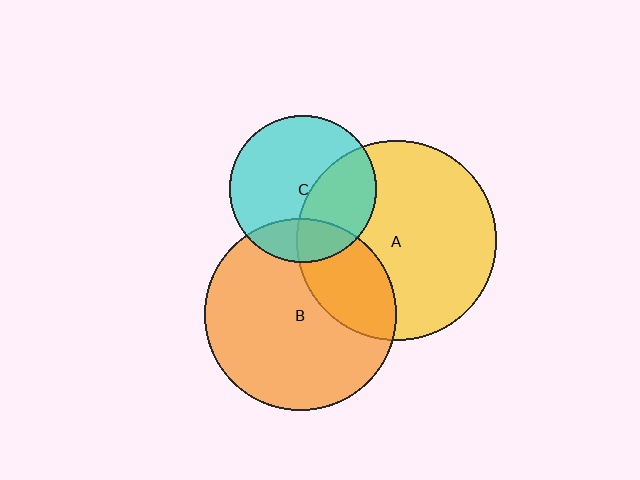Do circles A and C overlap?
Yes.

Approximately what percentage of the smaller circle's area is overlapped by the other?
Approximately 35%.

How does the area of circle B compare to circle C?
Approximately 1.7 times.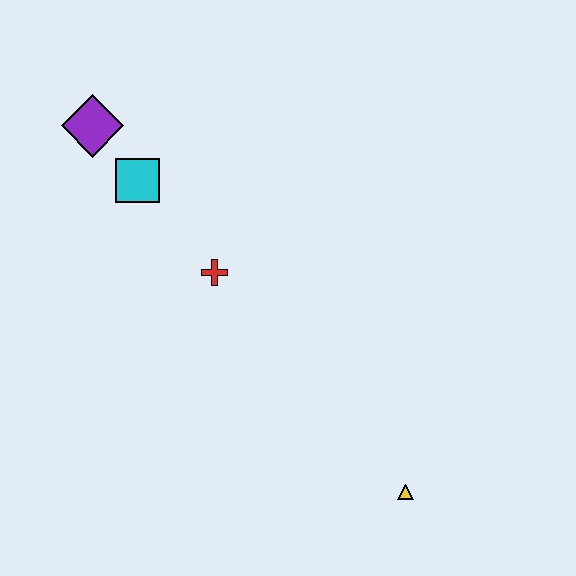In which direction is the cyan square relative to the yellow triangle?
The cyan square is above the yellow triangle.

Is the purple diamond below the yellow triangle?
No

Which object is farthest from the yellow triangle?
The purple diamond is farthest from the yellow triangle.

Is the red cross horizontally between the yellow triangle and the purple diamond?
Yes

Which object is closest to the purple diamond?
The cyan square is closest to the purple diamond.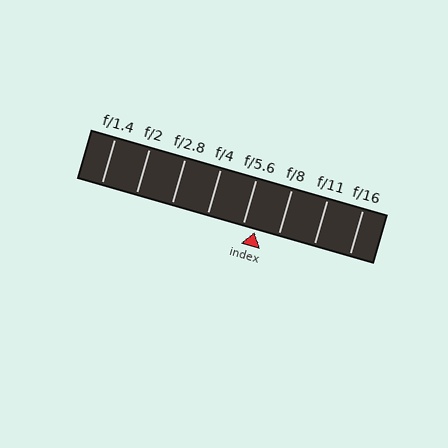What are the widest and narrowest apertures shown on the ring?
The widest aperture shown is f/1.4 and the narrowest is f/16.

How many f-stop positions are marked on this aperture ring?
There are 8 f-stop positions marked.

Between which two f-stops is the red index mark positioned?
The index mark is between f/5.6 and f/8.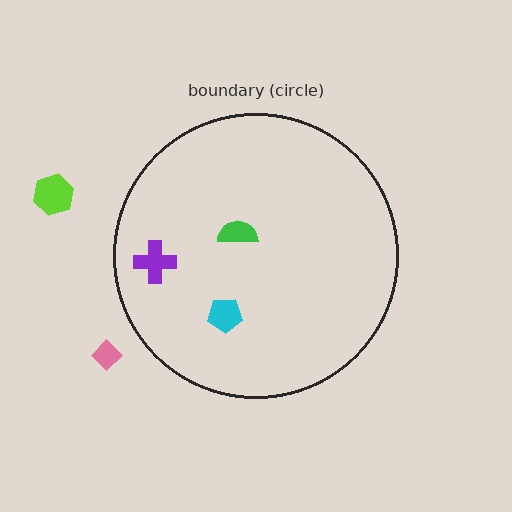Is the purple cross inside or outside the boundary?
Inside.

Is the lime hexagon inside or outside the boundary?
Outside.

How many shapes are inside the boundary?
3 inside, 2 outside.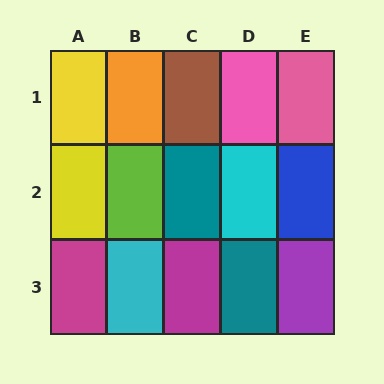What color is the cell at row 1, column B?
Orange.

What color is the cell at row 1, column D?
Pink.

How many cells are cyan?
2 cells are cyan.